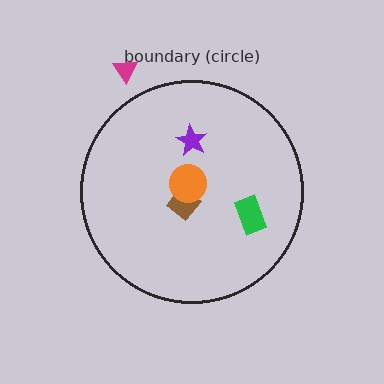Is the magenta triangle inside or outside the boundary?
Outside.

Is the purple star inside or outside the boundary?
Inside.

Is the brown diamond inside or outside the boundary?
Inside.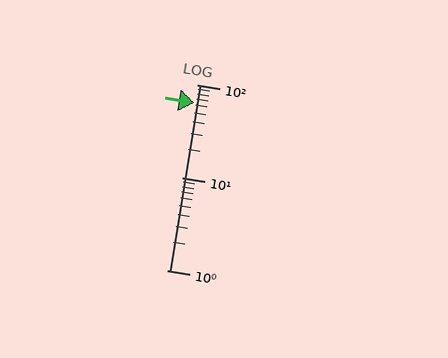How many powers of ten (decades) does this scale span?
The scale spans 2 decades, from 1 to 100.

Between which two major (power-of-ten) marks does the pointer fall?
The pointer is between 10 and 100.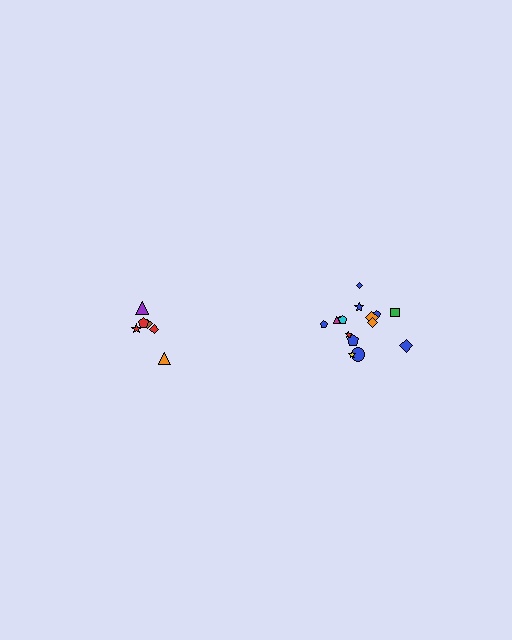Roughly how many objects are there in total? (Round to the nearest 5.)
Roughly 20 objects in total.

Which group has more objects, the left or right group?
The right group.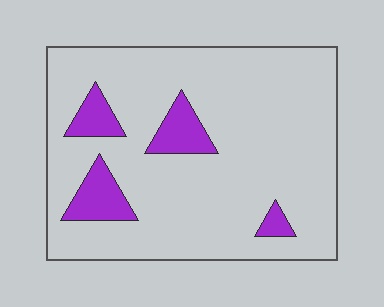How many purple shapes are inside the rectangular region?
4.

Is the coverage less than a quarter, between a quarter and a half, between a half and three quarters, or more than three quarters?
Less than a quarter.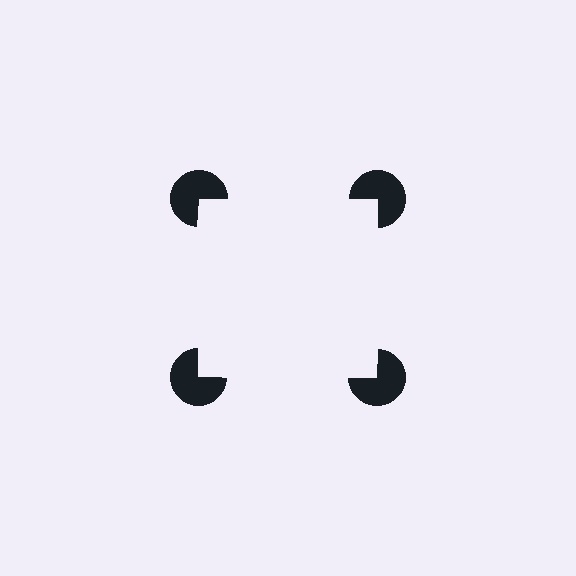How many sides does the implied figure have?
4 sides.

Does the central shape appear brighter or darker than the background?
It typically appears slightly brighter than the background, even though no actual brightness change is drawn.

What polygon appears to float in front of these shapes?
An illusory square — its edges are inferred from the aligned wedge cuts in the pac-man discs, not physically drawn.